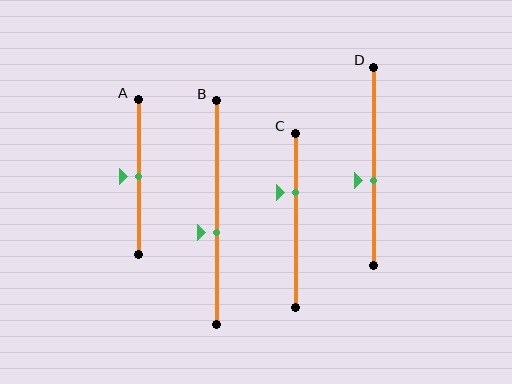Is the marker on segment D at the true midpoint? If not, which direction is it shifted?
No, the marker on segment D is shifted downward by about 7% of the segment length.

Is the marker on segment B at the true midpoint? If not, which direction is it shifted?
No, the marker on segment B is shifted downward by about 9% of the segment length.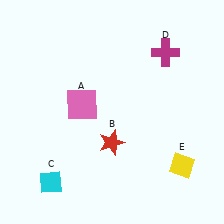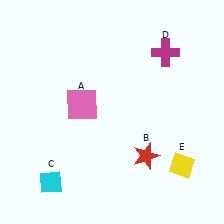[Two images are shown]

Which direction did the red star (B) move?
The red star (B) moved right.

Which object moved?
The red star (B) moved right.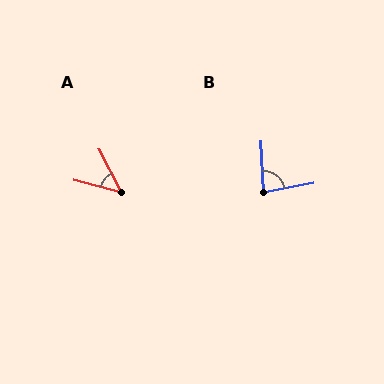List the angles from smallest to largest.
A (47°), B (82°).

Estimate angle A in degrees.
Approximately 47 degrees.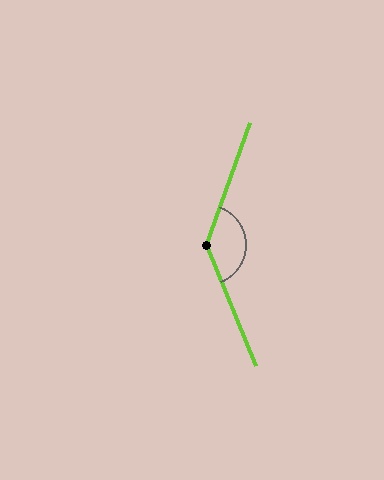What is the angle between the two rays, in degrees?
Approximately 138 degrees.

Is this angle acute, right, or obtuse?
It is obtuse.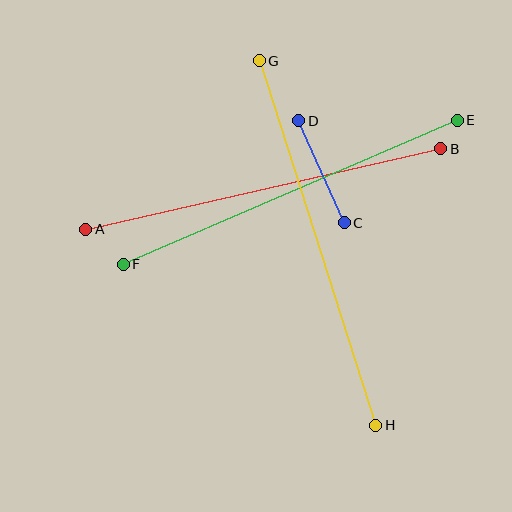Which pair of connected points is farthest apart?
Points G and H are farthest apart.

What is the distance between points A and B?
The distance is approximately 364 pixels.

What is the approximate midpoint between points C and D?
The midpoint is at approximately (322, 172) pixels.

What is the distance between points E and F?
The distance is approximately 363 pixels.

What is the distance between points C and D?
The distance is approximately 112 pixels.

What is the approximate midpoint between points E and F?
The midpoint is at approximately (290, 192) pixels.